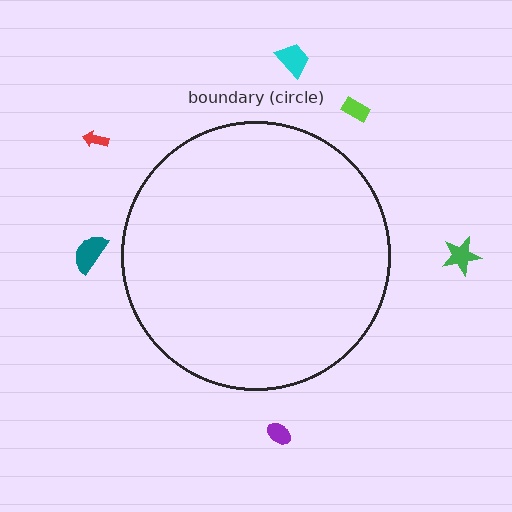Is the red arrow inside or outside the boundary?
Outside.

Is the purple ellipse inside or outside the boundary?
Outside.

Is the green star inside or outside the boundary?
Outside.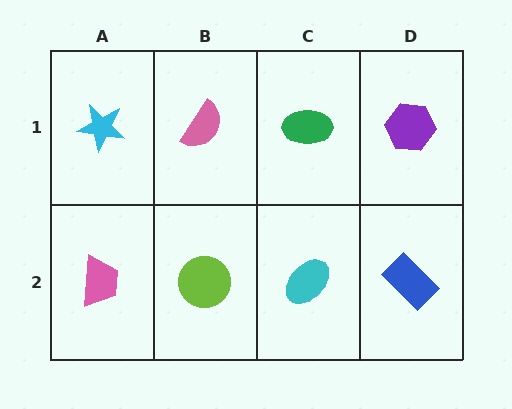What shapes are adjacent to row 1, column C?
A cyan ellipse (row 2, column C), a pink semicircle (row 1, column B), a purple hexagon (row 1, column D).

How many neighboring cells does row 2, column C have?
3.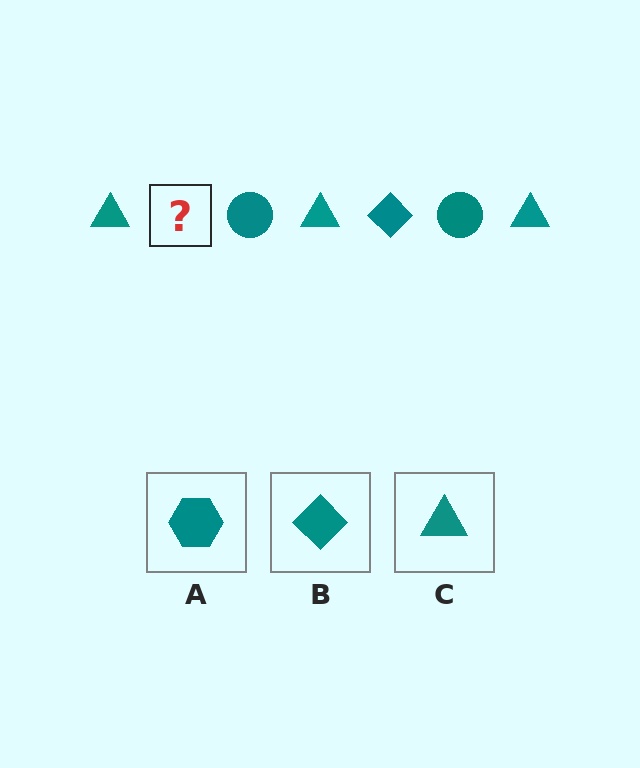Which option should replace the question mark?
Option B.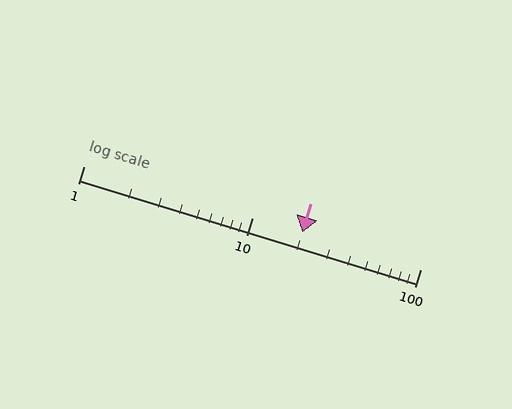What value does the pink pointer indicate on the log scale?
The pointer indicates approximately 20.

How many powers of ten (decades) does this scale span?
The scale spans 2 decades, from 1 to 100.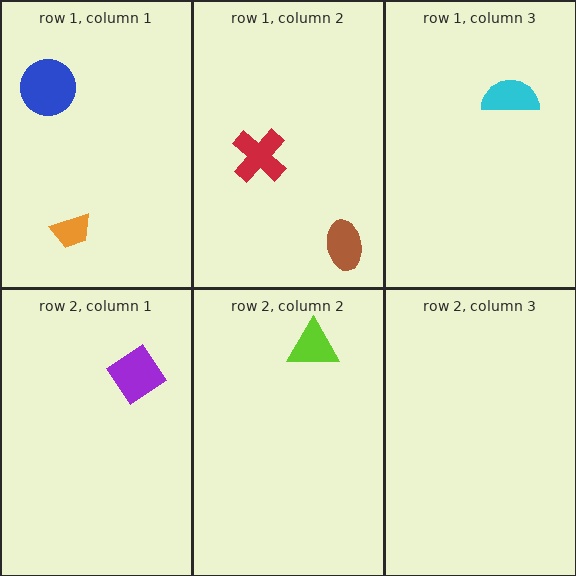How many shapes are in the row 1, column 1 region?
2.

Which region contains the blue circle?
The row 1, column 1 region.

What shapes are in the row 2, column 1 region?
The purple diamond.